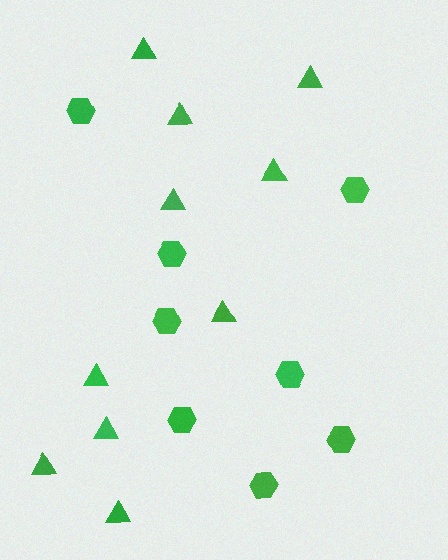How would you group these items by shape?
There are 2 groups: one group of triangles (10) and one group of hexagons (8).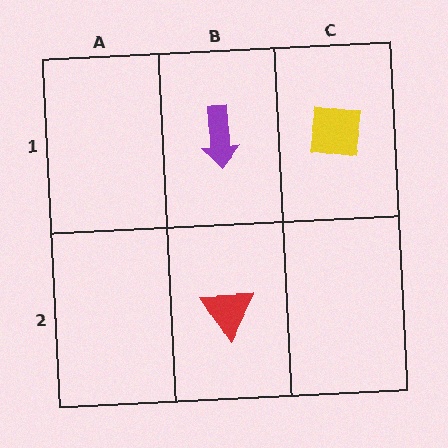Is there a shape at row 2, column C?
No, that cell is empty.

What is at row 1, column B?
A purple arrow.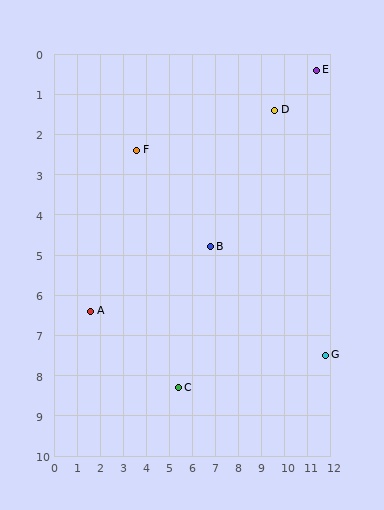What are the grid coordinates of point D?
Point D is at approximately (9.6, 1.4).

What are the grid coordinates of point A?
Point A is at approximately (1.6, 6.4).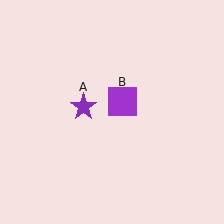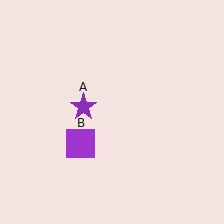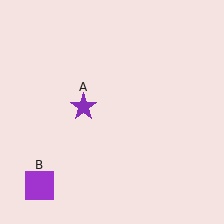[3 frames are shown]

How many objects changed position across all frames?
1 object changed position: purple square (object B).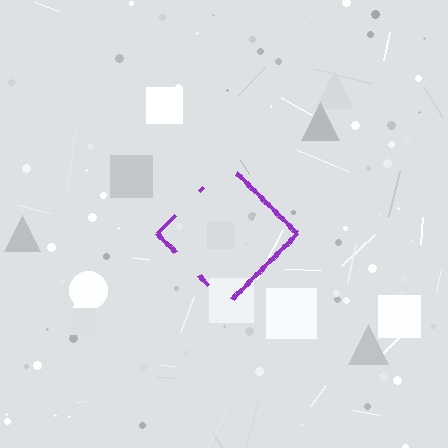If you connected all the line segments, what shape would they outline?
They would outline a diamond.